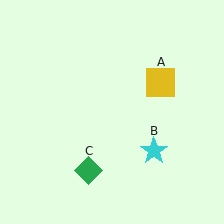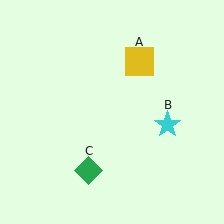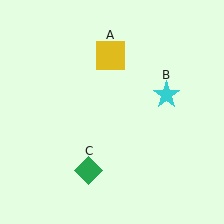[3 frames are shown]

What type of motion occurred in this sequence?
The yellow square (object A), cyan star (object B) rotated counterclockwise around the center of the scene.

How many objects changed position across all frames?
2 objects changed position: yellow square (object A), cyan star (object B).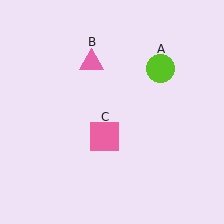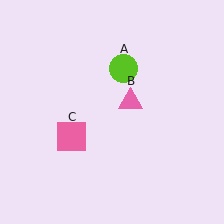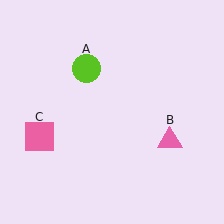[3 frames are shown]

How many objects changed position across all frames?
3 objects changed position: lime circle (object A), pink triangle (object B), pink square (object C).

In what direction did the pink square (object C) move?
The pink square (object C) moved left.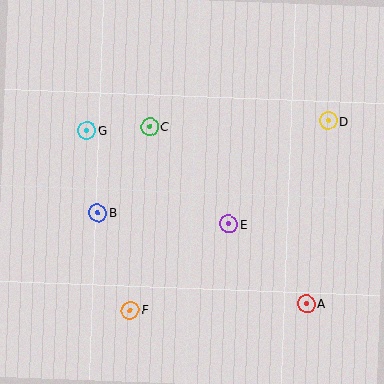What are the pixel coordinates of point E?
Point E is at (228, 224).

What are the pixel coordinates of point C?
Point C is at (150, 127).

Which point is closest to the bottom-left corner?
Point F is closest to the bottom-left corner.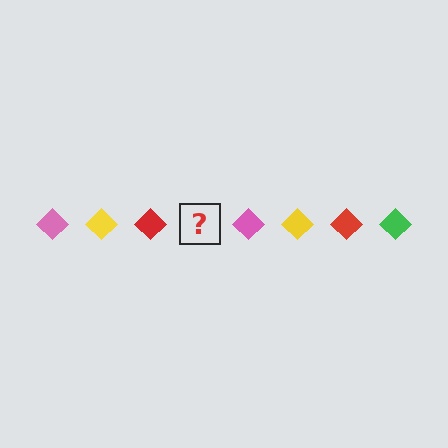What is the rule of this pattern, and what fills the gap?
The rule is that the pattern cycles through pink, yellow, red, green diamonds. The gap should be filled with a green diamond.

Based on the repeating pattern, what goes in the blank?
The blank should be a green diamond.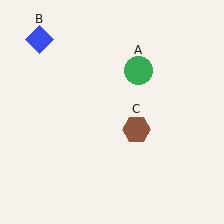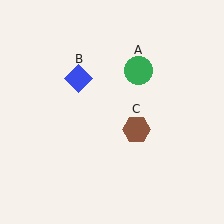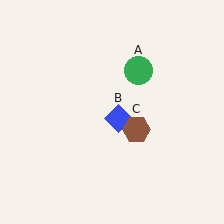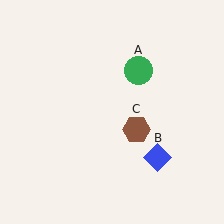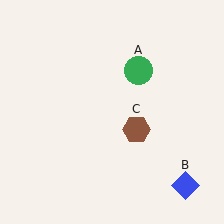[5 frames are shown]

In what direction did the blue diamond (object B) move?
The blue diamond (object B) moved down and to the right.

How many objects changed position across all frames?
1 object changed position: blue diamond (object B).